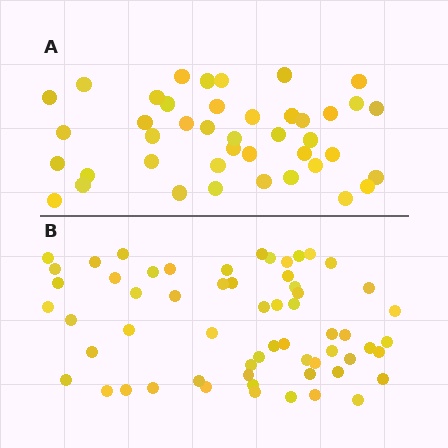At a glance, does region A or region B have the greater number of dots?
Region B (the bottom region) has more dots.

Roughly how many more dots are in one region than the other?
Region B has approximately 20 more dots than region A.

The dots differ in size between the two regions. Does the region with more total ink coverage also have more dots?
No. Region A has more total ink coverage because its dots are larger, but region B actually contains more individual dots. Total area can be misleading — the number of items is what matters here.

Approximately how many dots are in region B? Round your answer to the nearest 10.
About 60 dots.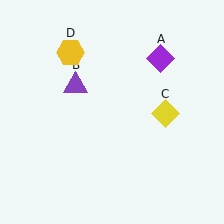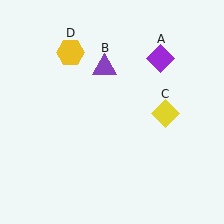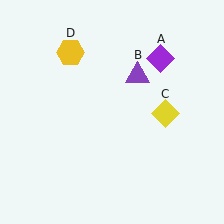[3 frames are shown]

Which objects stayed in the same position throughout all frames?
Purple diamond (object A) and yellow diamond (object C) and yellow hexagon (object D) remained stationary.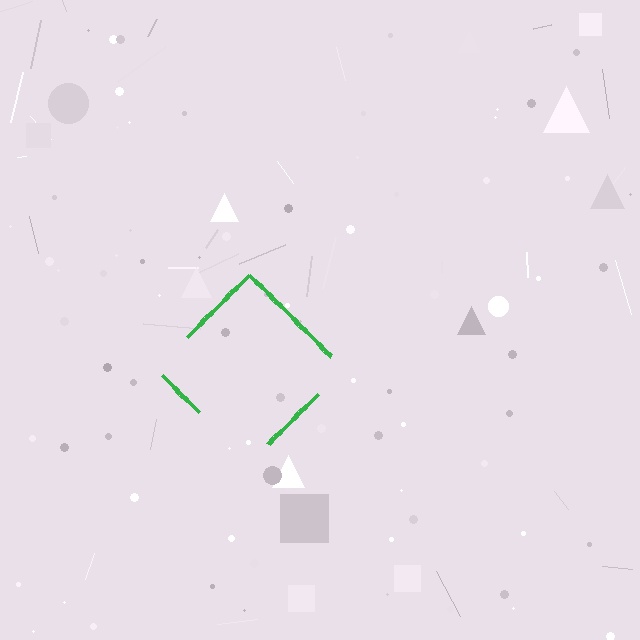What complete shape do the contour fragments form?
The contour fragments form a diamond.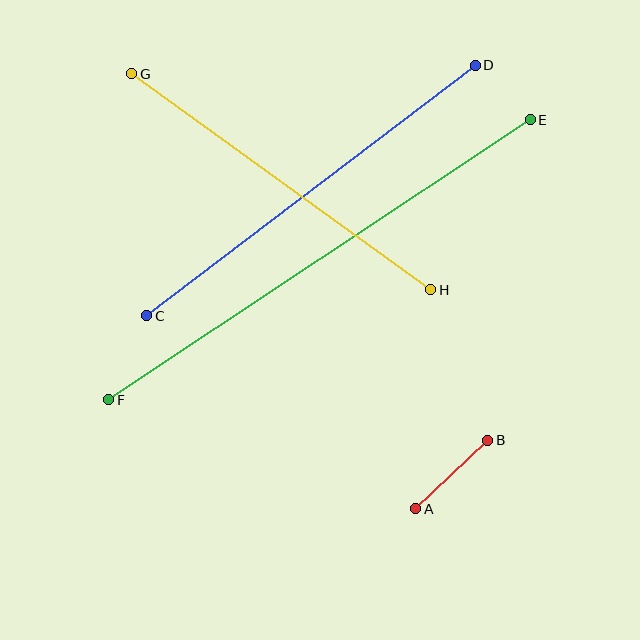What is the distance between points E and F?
The distance is approximately 506 pixels.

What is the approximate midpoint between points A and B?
The midpoint is at approximately (452, 475) pixels.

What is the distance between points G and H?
The distance is approximately 369 pixels.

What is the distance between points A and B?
The distance is approximately 99 pixels.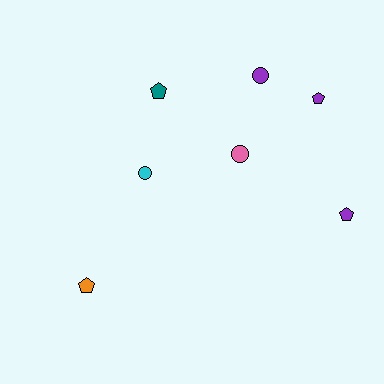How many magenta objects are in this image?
There are no magenta objects.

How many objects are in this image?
There are 7 objects.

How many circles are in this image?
There are 3 circles.